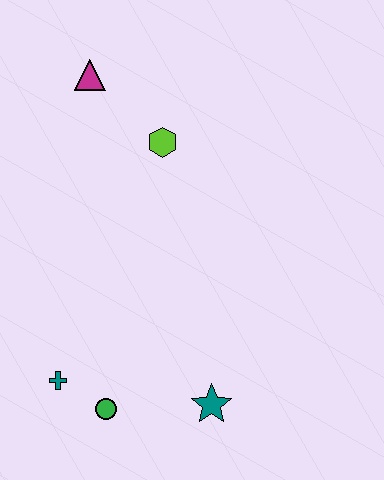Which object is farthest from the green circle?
The magenta triangle is farthest from the green circle.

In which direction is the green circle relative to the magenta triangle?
The green circle is below the magenta triangle.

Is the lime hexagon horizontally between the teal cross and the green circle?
No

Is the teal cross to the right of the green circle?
No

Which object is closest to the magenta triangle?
The lime hexagon is closest to the magenta triangle.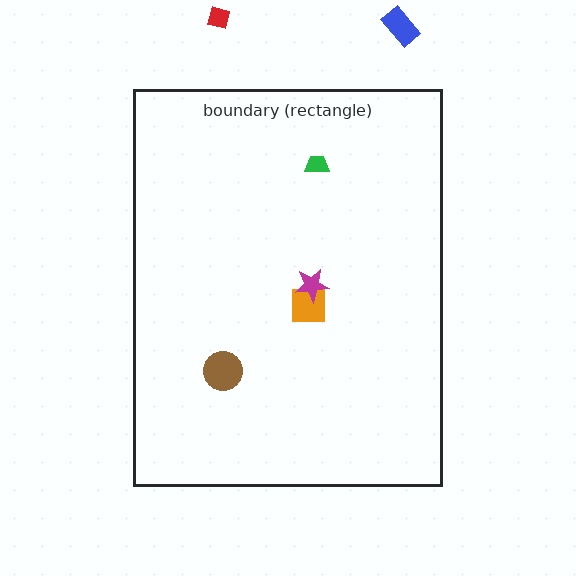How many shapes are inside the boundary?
4 inside, 2 outside.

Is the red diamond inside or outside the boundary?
Outside.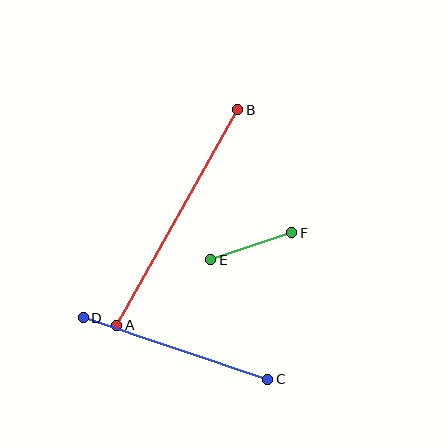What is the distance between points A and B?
The distance is approximately 247 pixels.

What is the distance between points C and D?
The distance is approximately 194 pixels.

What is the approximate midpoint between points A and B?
The midpoint is at approximately (177, 217) pixels.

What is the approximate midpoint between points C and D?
The midpoint is at approximately (176, 349) pixels.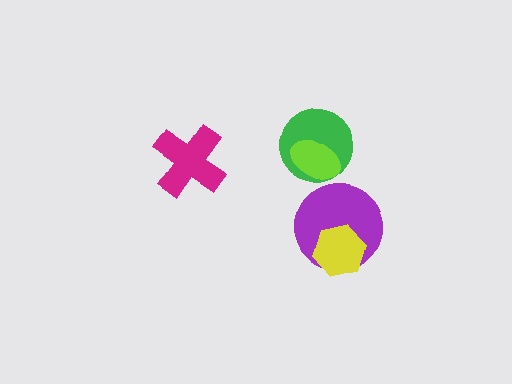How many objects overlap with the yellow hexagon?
1 object overlaps with the yellow hexagon.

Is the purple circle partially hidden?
Yes, it is partially covered by another shape.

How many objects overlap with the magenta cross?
0 objects overlap with the magenta cross.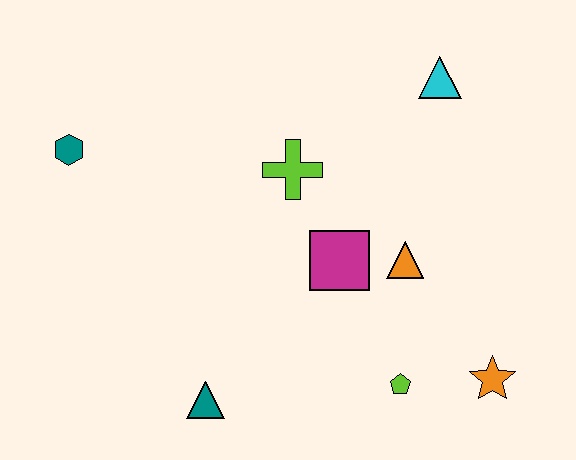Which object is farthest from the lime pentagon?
The teal hexagon is farthest from the lime pentagon.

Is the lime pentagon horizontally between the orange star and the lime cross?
Yes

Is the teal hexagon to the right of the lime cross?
No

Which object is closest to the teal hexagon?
The lime cross is closest to the teal hexagon.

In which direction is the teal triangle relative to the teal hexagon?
The teal triangle is below the teal hexagon.